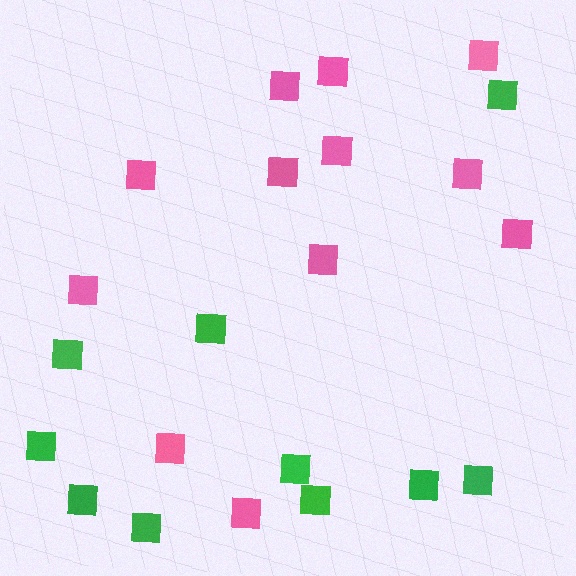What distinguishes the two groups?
There are 2 groups: one group of green squares (10) and one group of pink squares (12).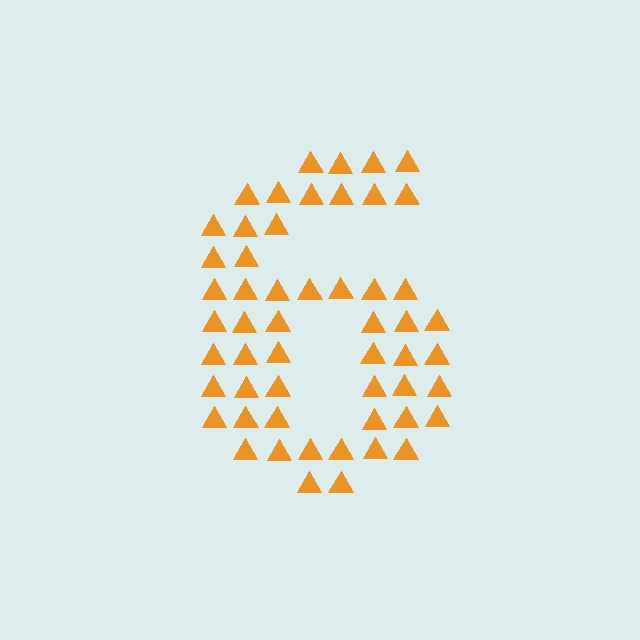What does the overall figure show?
The overall figure shows the digit 6.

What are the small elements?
The small elements are triangles.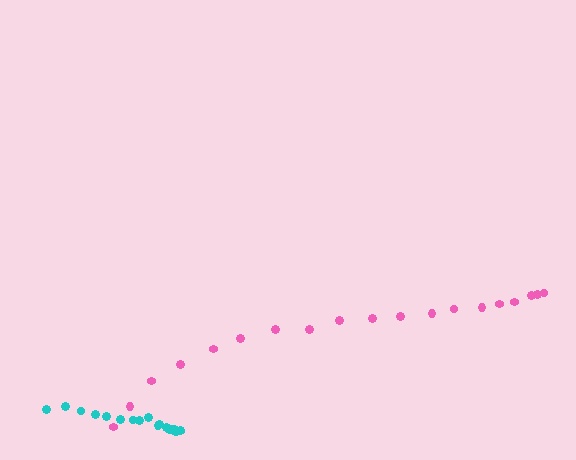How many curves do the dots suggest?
There are 2 distinct paths.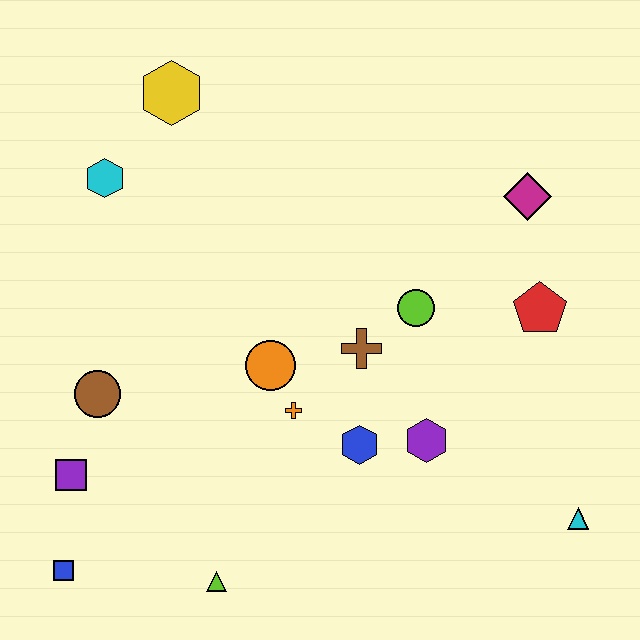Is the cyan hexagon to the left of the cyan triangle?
Yes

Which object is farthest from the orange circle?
The cyan triangle is farthest from the orange circle.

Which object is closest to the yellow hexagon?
The cyan hexagon is closest to the yellow hexagon.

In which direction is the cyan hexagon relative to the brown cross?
The cyan hexagon is to the left of the brown cross.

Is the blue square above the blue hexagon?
No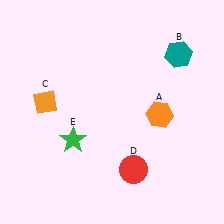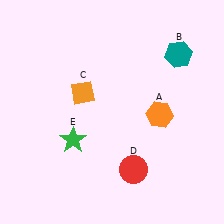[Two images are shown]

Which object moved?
The orange diamond (C) moved right.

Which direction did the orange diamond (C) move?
The orange diamond (C) moved right.